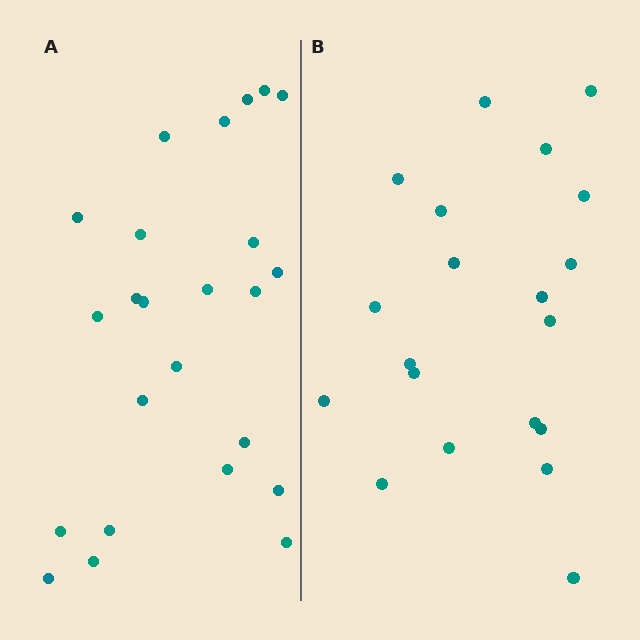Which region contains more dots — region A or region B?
Region A (the left region) has more dots.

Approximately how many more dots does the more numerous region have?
Region A has about 4 more dots than region B.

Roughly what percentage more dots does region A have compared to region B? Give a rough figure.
About 20% more.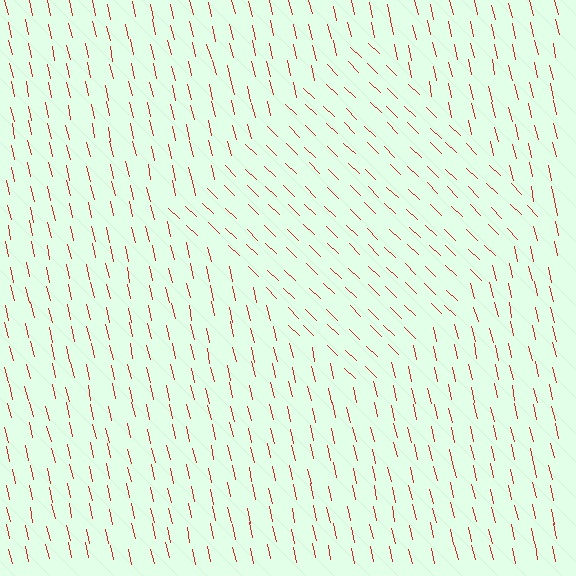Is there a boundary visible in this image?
Yes, there is a texture boundary formed by a change in line orientation.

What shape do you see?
I see a diamond.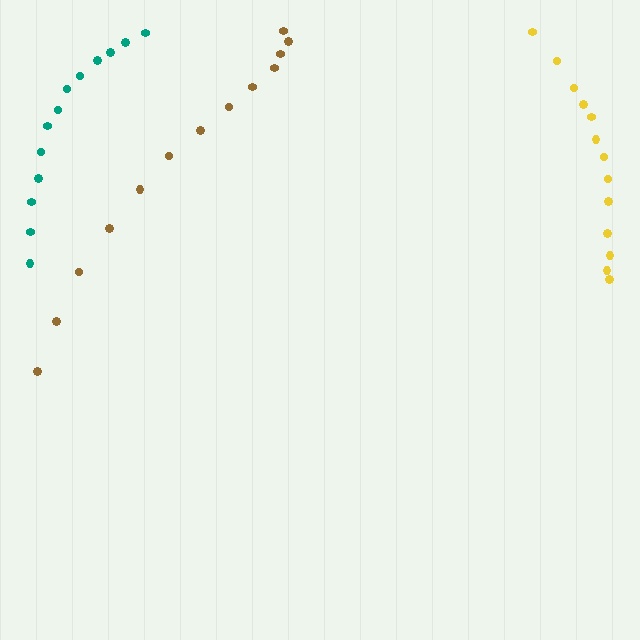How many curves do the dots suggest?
There are 3 distinct paths.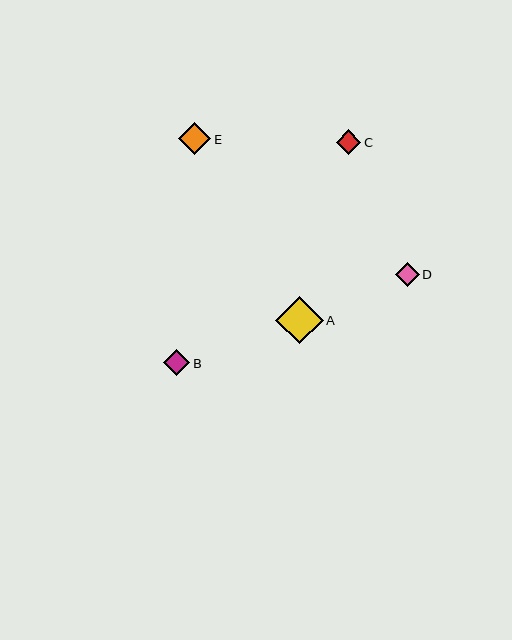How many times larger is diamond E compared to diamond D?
Diamond E is approximately 1.4 times the size of diamond D.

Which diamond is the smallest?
Diamond D is the smallest with a size of approximately 24 pixels.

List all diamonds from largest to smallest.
From largest to smallest: A, E, B, C, D.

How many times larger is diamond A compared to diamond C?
Diamond A is approximately 1.9 times the size of diamond C.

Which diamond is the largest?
Diamond A is the largest with a size of approximately 47 pixels.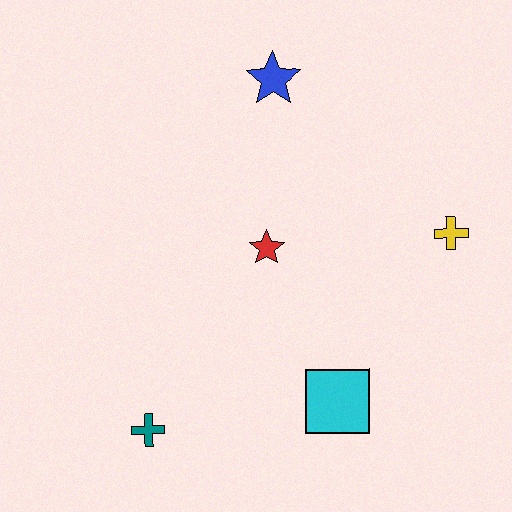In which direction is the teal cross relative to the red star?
The teal cross is below the red star.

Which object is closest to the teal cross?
The cyan square is closest to the teal cross.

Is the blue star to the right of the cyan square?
No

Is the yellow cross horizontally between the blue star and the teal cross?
No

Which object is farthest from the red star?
The teal cross is farthest from the red star.